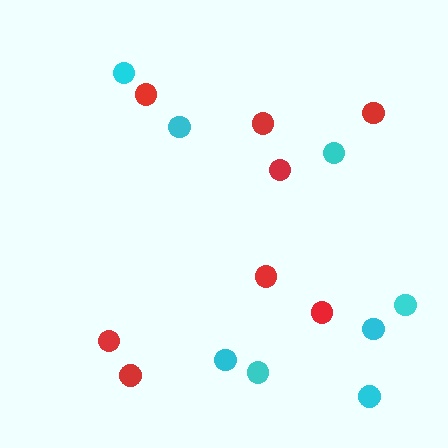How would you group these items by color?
There are 2 groups: one group of cyan circles (8) and one group of red circles (8).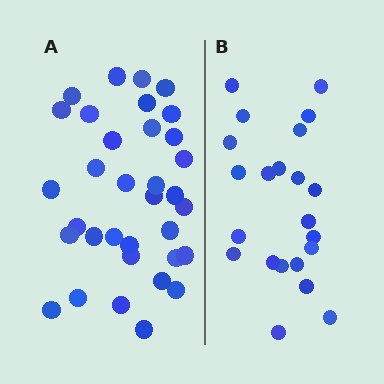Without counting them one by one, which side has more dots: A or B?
Region A (the left region) has more dots.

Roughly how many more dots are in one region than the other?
Region A has roughly 12 or so more dots than region B.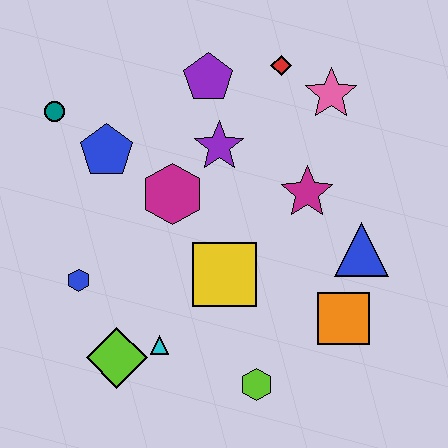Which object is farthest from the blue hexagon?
The pink star is farthest from the blue hexagon.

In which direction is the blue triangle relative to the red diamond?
The blue triangle is below the red diamond.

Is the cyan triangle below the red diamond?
Yes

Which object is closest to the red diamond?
The pink star is closest to the red diamond.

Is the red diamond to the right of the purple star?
Yes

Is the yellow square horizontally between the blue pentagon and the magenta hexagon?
No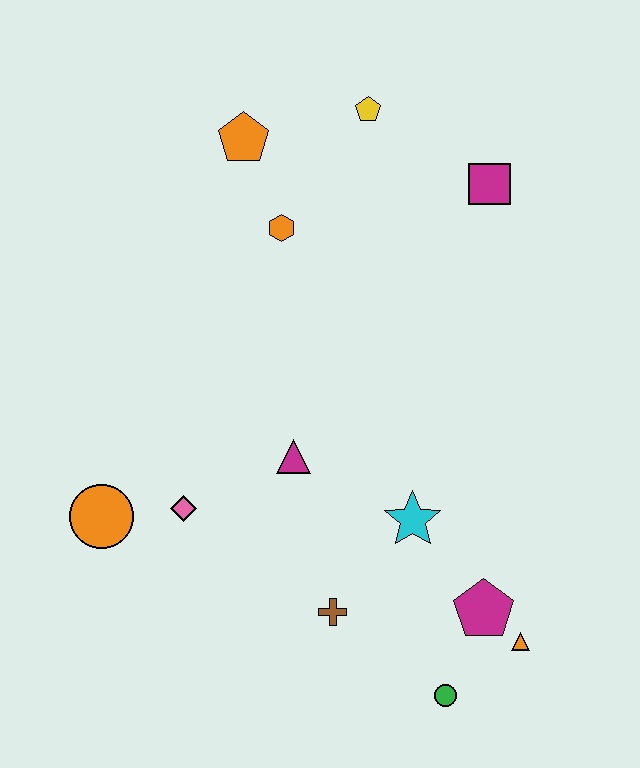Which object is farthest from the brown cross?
The yellow pentagon is farthest from the brown cross.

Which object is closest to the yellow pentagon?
The orange pentagon is closest to the yellow pentagon.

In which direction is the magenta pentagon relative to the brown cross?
The magenta pentagon is to the right of the brown cross.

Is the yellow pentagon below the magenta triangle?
No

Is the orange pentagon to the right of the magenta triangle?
No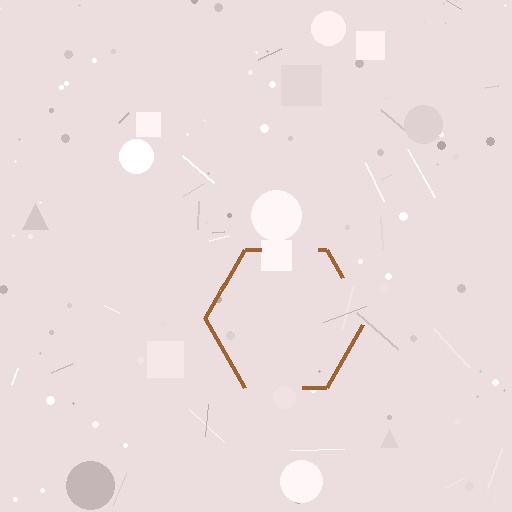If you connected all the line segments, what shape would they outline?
They would outline a hexagon.